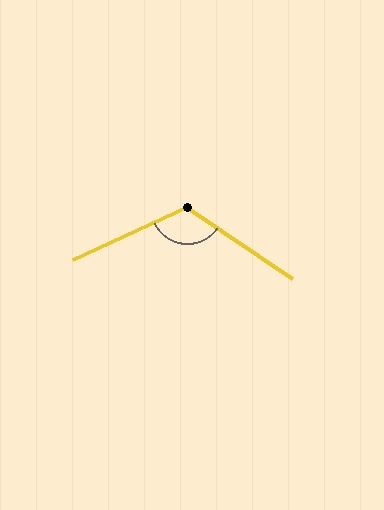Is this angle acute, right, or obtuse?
It is obtuse.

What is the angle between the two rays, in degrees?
Approximately 121 degrees.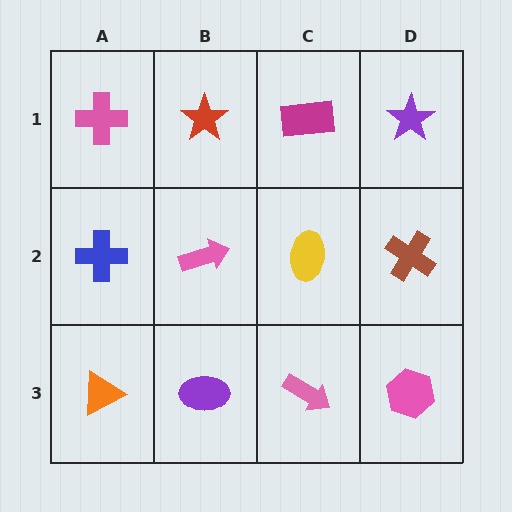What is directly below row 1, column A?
A blue cross.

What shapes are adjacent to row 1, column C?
A yellow ellipse (row 2, column C), a red star (row 1, column B), a purple star (row 1, column D).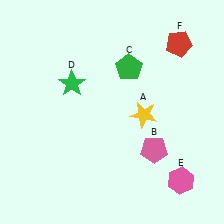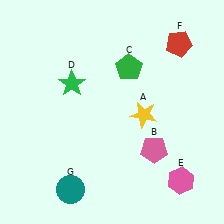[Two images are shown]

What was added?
A teal circle (G) was added in Image 2.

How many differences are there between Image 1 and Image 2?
There is 1 difference between the two images.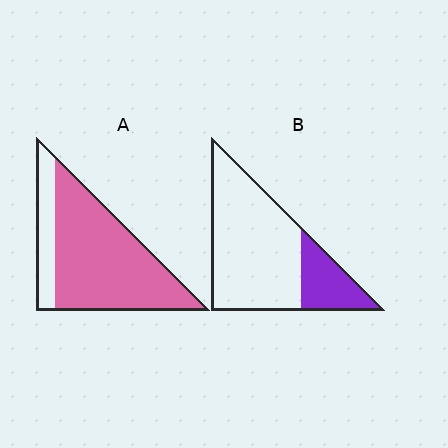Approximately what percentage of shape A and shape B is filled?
A is approximately 80% and B is approximately 25%.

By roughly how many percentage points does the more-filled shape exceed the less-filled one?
By roughly 55 percentage points (A over B).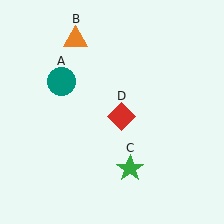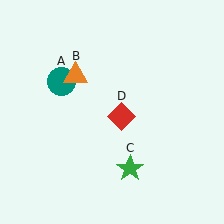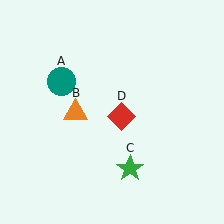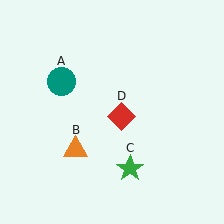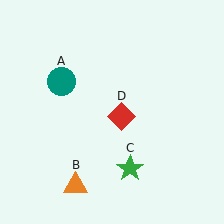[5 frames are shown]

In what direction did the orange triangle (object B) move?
The orange triangle (object B) moved down.